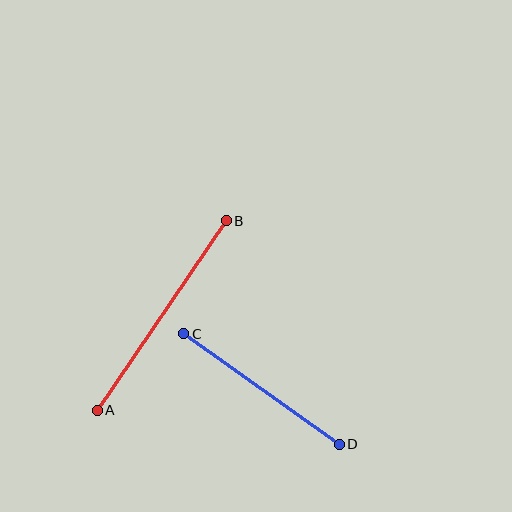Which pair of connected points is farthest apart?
Points A and B are farthest apart.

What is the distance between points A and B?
The distance is approximately 229 pixels.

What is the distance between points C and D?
The distance is approximately 191 pixels.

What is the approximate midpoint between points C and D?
The midpoint is at approximately (262, 389) pixels.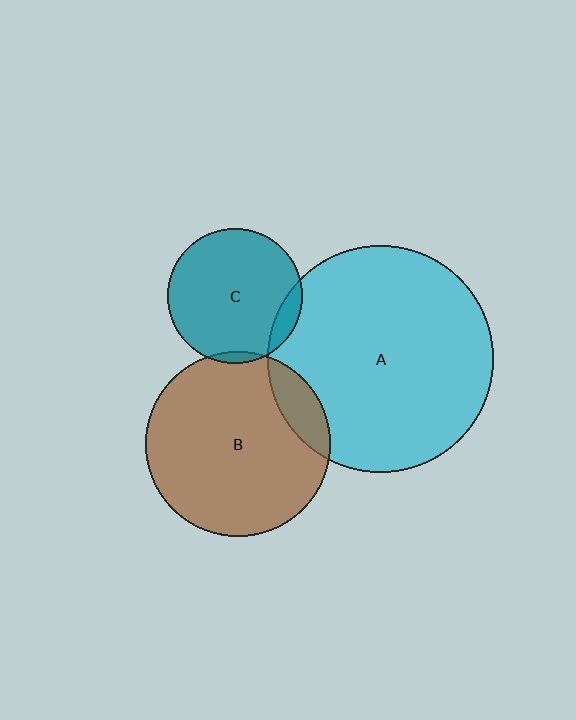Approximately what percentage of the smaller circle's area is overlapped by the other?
Approximately 10%.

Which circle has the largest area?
Circle A (cyan).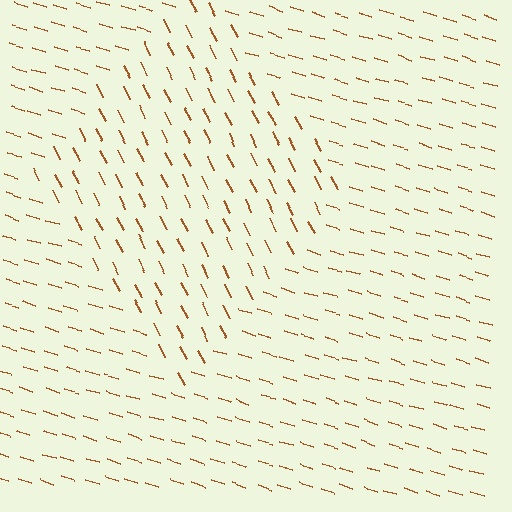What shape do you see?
I see a diamond.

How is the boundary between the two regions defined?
The boundary is defined purely by a change in line orientation (approximately 45 degrees difference). All lines are the same color and thickness.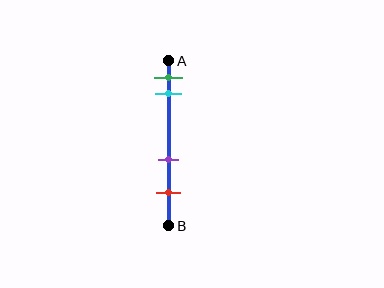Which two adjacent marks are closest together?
The green and cyan marks are the closest adjacent pair.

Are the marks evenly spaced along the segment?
No, the marks are not evenly spaced.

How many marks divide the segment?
There are 4 marks dividing the segment.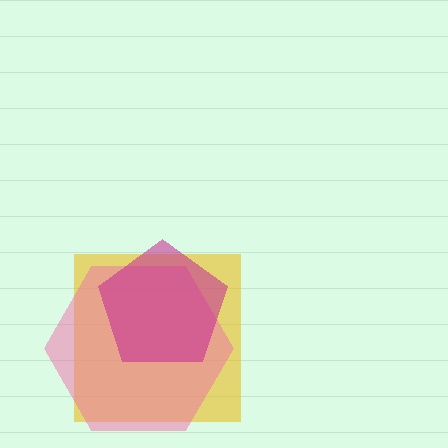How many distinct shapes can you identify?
There are 3 distinct shapes: a yellow square, a pink hexagon, a magenta pentagon.